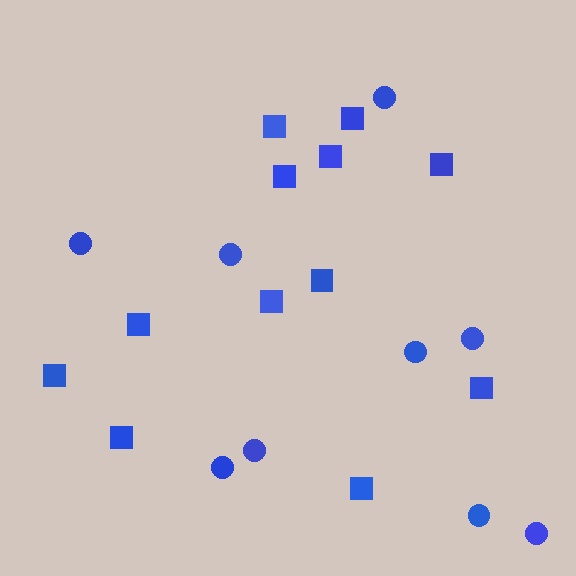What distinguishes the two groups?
There are 2 groups: one group of circles (9) and one group of squares (12).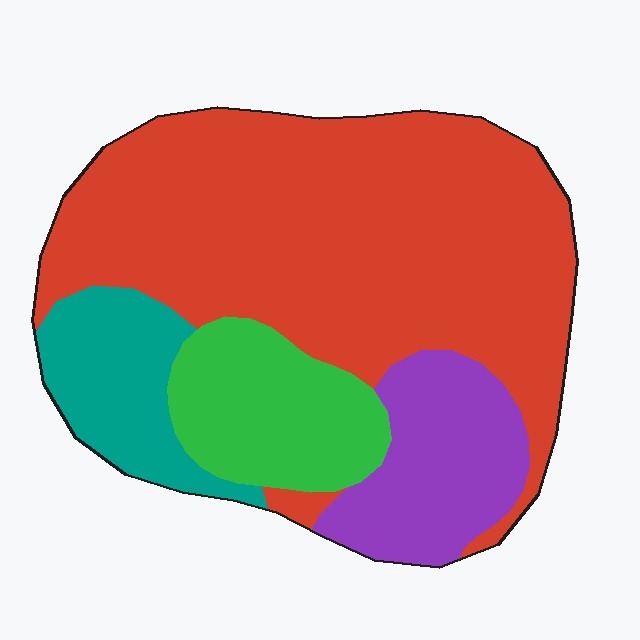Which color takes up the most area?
Red, at roughly 60%.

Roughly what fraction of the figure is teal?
Teal takes up less than a sixth of the figure.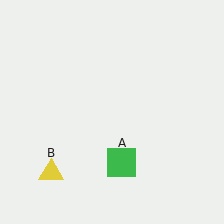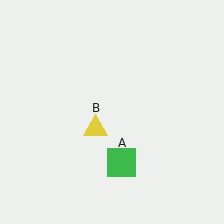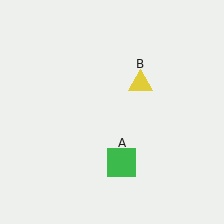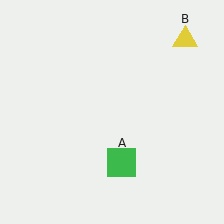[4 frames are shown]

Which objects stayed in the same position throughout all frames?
Green square (object A) remained stationary.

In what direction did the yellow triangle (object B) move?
The yellow triangle (object B) moved up and to the right.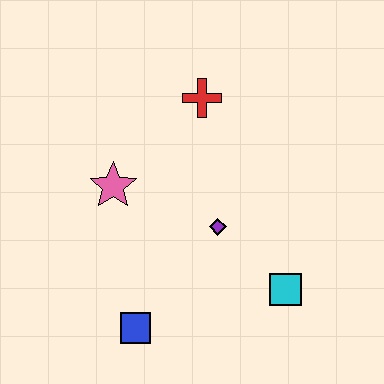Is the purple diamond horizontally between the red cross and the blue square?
No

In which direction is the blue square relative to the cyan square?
The blue square is to the left of the cyan square.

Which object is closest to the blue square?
The purple diamond is closest to the blue square.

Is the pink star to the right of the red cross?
No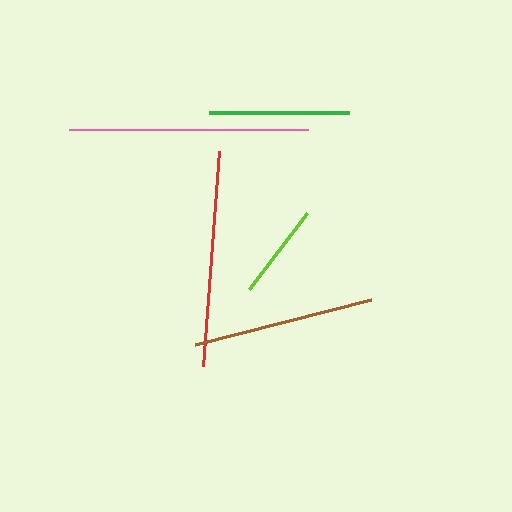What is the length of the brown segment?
The brown segment is approximately 181 pixels long.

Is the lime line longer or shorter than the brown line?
The brown line is longer than the lime line.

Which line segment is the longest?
The pink line is the longest at approximately 238 pixels.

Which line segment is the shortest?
The lime line is the shortest at approximately 96 pixels.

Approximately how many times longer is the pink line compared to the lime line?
The pink line is approximately 2.5 times the length of the lime line.